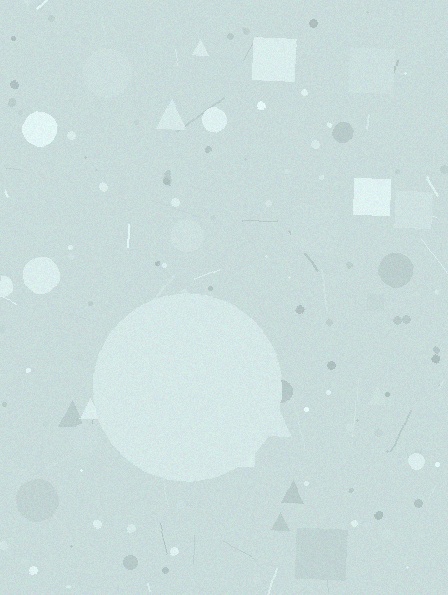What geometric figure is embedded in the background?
A circle is embedded in the background.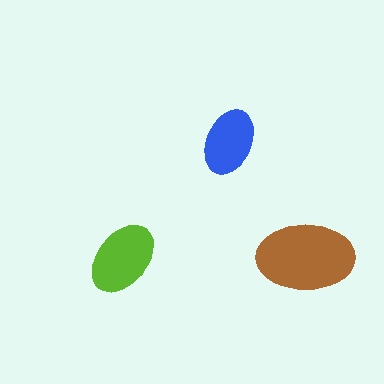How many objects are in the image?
There are 3 objects in the image.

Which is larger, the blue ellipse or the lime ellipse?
The lime one.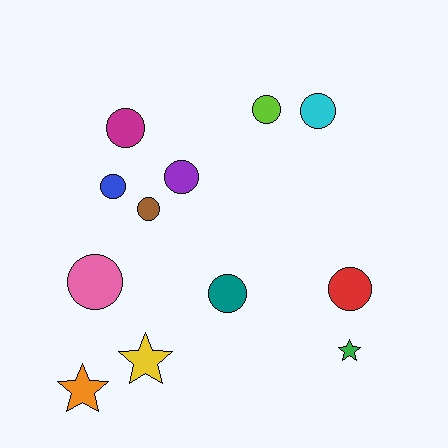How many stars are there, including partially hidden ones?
There are 3 stars.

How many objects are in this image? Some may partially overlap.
There are 12 objects.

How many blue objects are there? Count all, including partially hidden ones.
There is 1 blue object.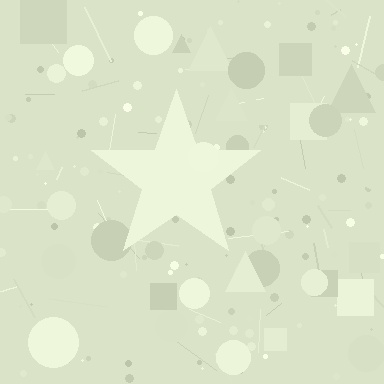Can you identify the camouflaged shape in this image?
The camouflaged shape is a star.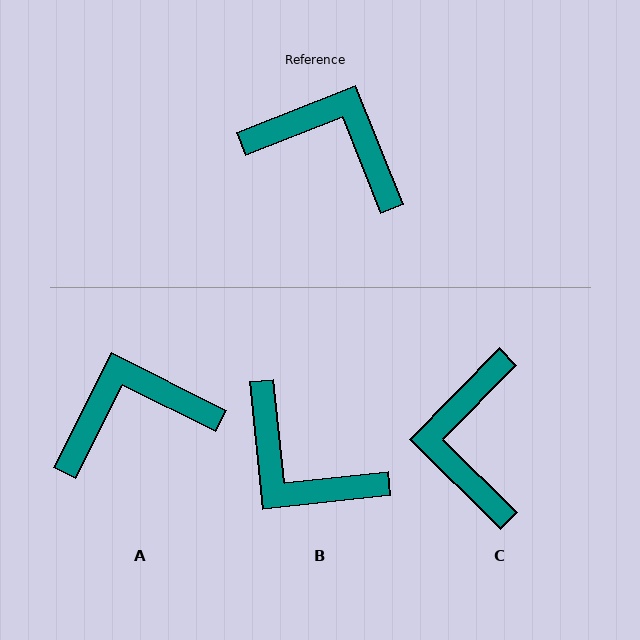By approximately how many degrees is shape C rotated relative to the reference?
Approximately 114 degrees counter-clockwise.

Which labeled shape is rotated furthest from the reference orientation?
B, about 164 degrees away.